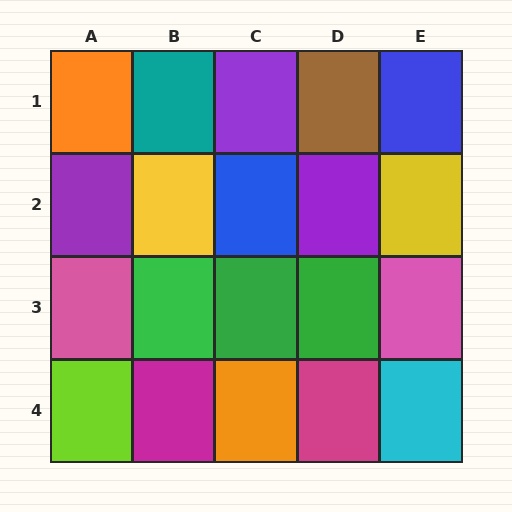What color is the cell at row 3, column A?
Pink.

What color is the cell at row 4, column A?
Lime.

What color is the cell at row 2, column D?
Purple.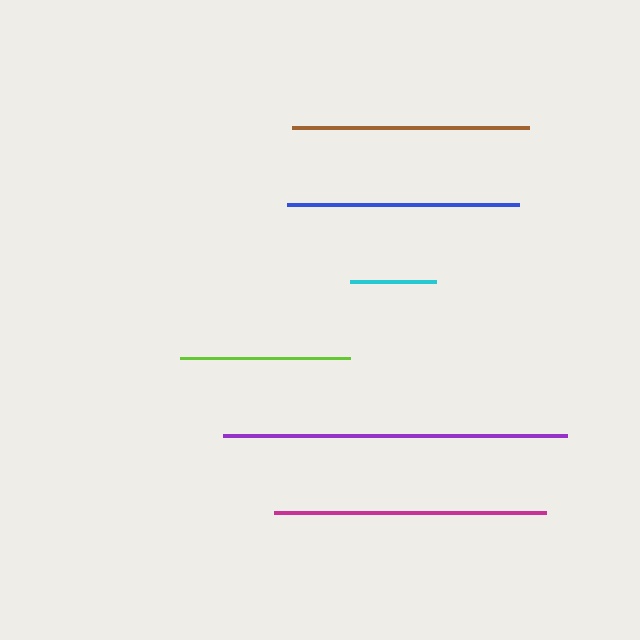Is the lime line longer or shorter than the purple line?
The purple line is longer than the lime line.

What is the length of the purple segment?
The purple segment is approximately 344 pixels long.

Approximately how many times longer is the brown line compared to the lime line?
The brown line is approximately 1.4 times the length of the lime line.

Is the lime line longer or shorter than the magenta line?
The magenta line is longer than the lime line.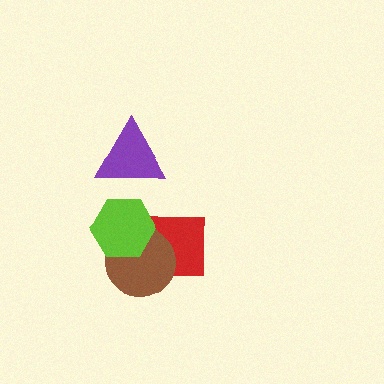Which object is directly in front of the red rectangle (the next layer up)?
The brown circle is directly in front of the red rectangle.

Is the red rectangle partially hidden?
Yes, it is partially covered by another shape.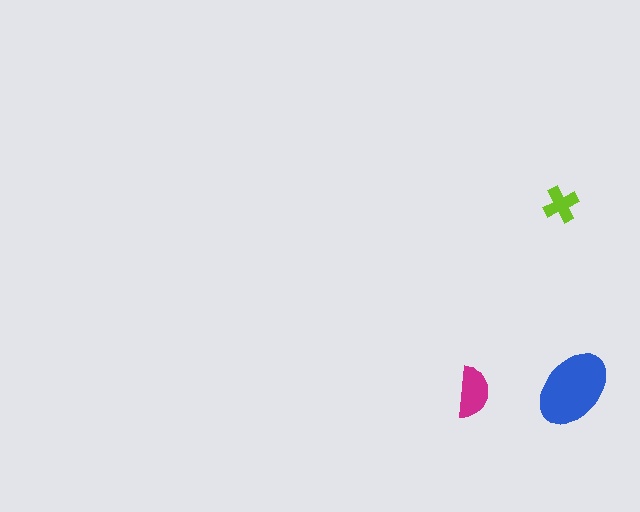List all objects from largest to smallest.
The blue ellipse, the magenta semicircle, the lime cross.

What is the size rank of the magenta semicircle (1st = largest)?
2nd.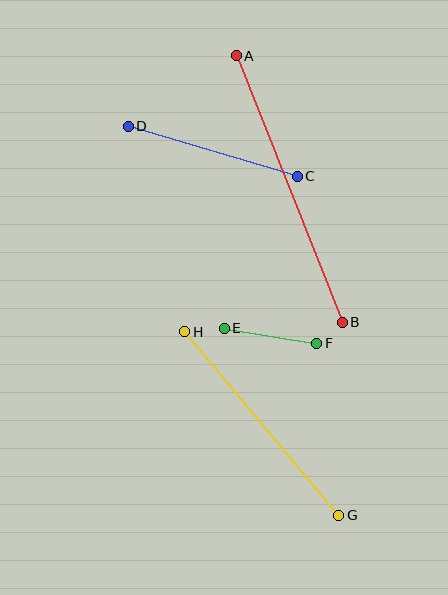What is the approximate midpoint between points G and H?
The midpoint is at approximately (262, 424) pixels.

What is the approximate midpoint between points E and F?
The midpoint is at approximately (271, 336) pixels.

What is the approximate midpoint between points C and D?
The midpoint is at approximately (213, 151) pixels.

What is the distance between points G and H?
The distance is approximately 239 pixels.